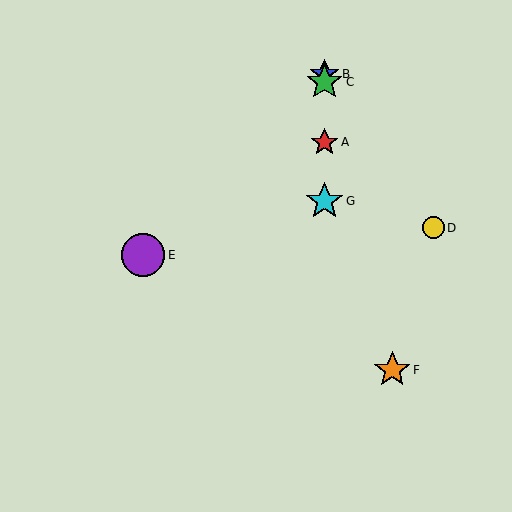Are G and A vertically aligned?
Yes, both are at x≈324.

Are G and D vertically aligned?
No, G is at x≈324 and D is at x≈433.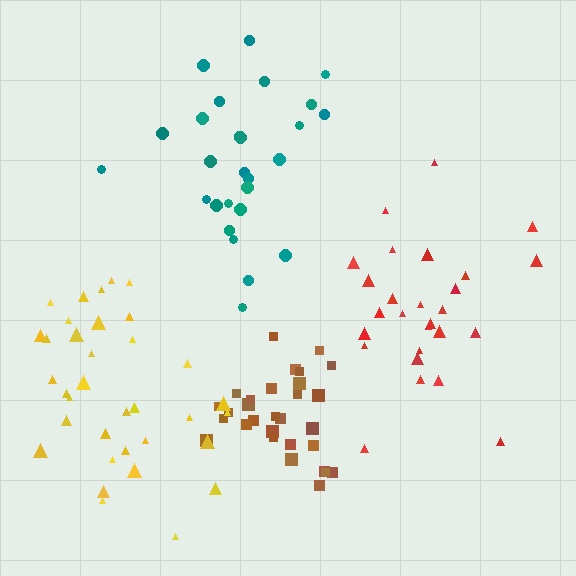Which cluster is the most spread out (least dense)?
Teal.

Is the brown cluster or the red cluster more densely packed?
Brown.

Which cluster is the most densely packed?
Brown.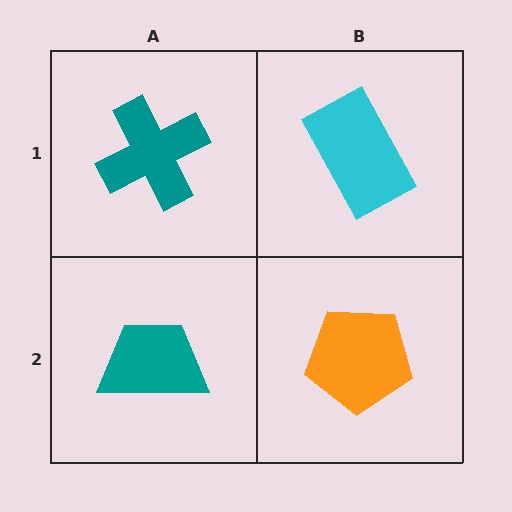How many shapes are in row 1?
2 shapes.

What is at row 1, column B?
A cyan rectangle.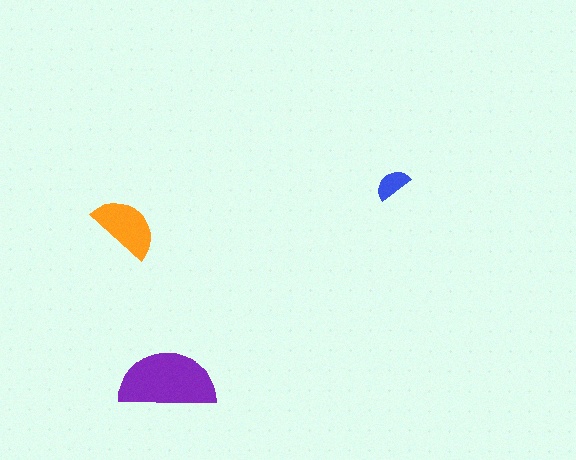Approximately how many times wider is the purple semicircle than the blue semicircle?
About 2.5 times wider.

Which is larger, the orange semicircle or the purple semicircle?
The purple one.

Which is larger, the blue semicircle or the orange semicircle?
The orange one.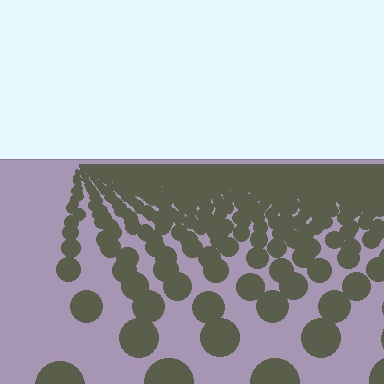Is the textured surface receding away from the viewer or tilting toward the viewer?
The surface is receding away from the viewer. Texture elements get smaller and denser toward the top.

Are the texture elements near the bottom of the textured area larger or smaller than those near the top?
Larger. Near the bottom, elements are closer to the viewer and appear at a bigger on-screen size.